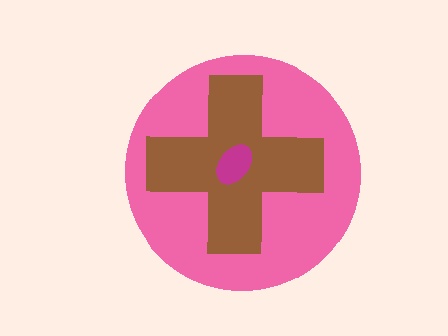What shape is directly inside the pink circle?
The brown cross.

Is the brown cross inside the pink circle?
Yes.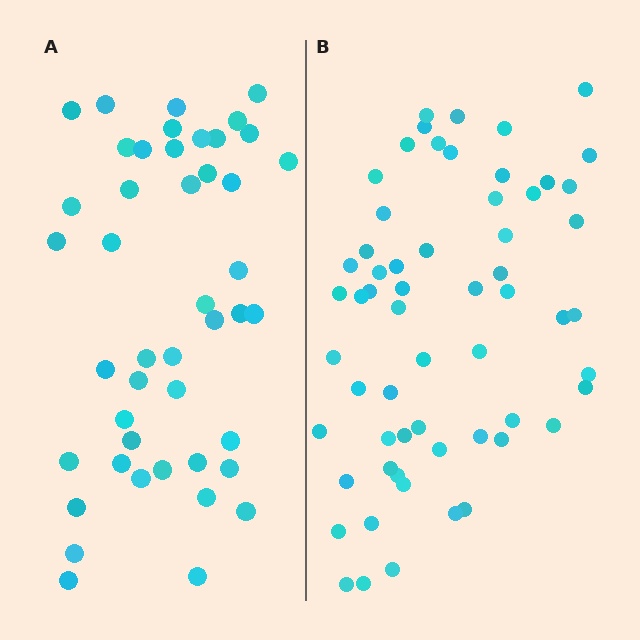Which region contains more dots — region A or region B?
Region B (the right region) has more dots.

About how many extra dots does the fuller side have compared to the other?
Region B has approximately 15 more dots than region A.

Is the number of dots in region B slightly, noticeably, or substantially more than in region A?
Region B has noticeably more, but not dramatically so. The ratio is roughly 1.3 to 1.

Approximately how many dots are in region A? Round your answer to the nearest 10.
About 40 dots. (The exact count is 45, which rounds to 40.)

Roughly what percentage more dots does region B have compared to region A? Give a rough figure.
About 35% more.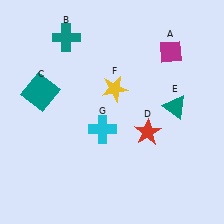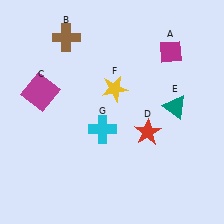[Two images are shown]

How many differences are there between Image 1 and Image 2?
There are 2 differences between the two images.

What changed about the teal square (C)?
In Image 1, C is teal. In Image 2, it changed to magenta.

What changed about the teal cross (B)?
In Image 1, B is teal. In Image 2, it changed to brown.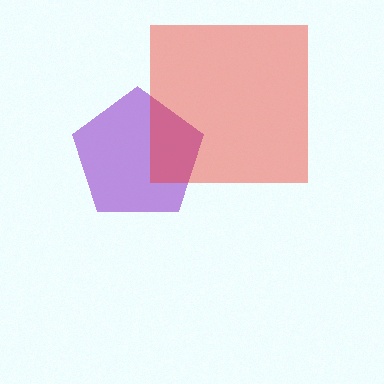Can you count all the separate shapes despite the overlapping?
Yes, there are 2 separate shapes.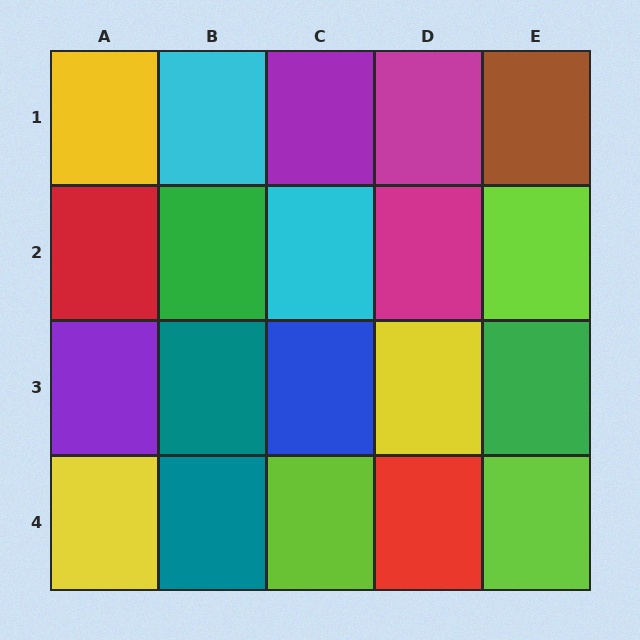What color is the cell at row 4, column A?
Yellow.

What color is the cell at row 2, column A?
Red.